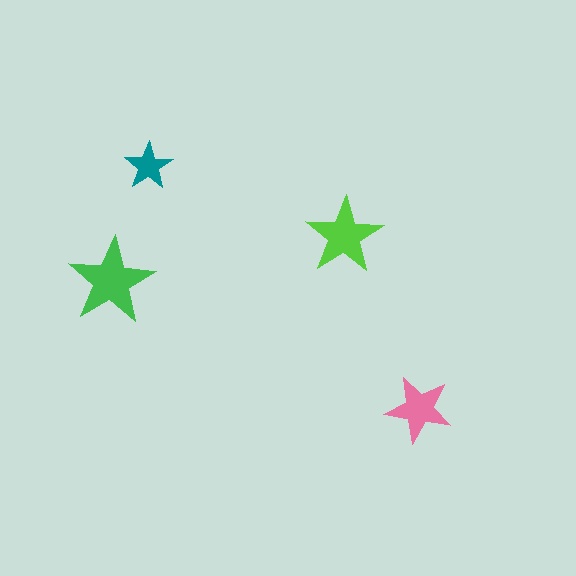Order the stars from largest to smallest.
the green one, the lime one, the pink one, the teal one.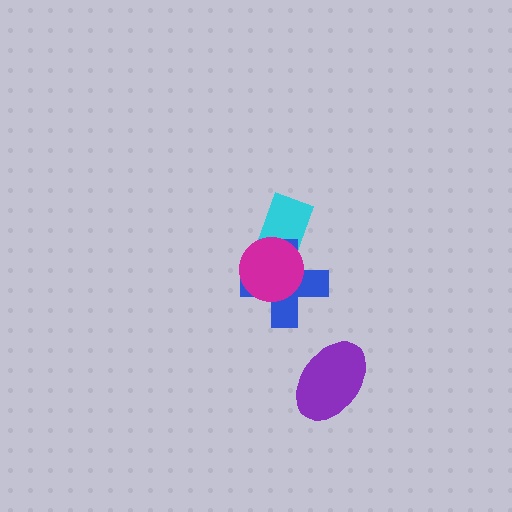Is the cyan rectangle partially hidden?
Yes, it is partially covered by another shape.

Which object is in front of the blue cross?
The magenta circle is in front of the blue cross.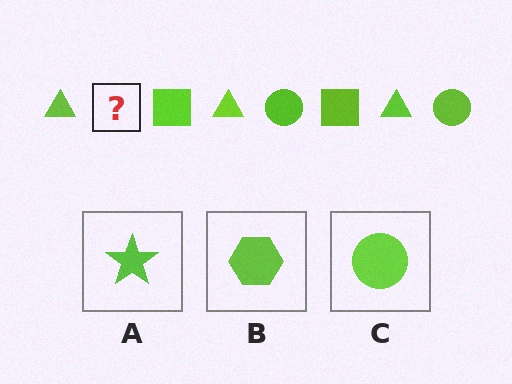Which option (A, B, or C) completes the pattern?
C.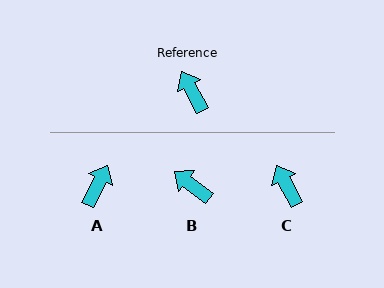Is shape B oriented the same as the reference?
No, it is off by about 25 degrees.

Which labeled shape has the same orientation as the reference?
C.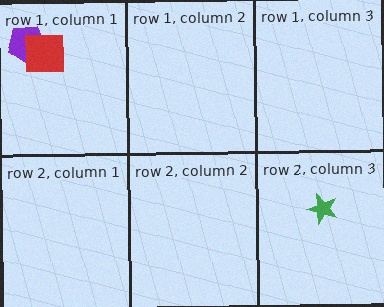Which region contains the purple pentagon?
The row 1, column 1 region.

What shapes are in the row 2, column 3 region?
The green star.